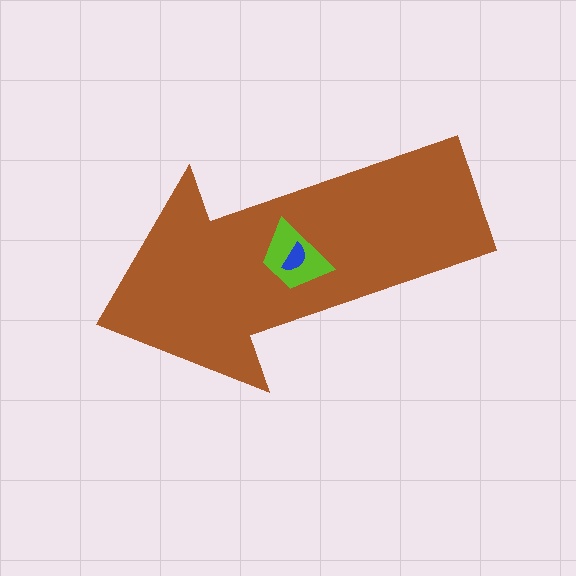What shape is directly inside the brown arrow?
The lime trapezoid.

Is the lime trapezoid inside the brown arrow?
Yes.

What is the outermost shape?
The brown arrow.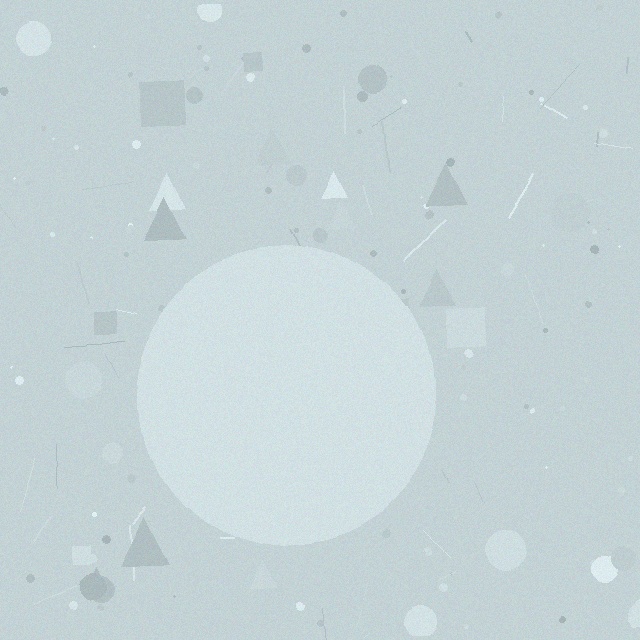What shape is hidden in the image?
A circle is hidden in the image.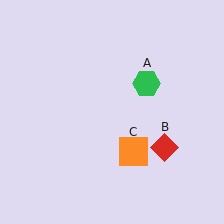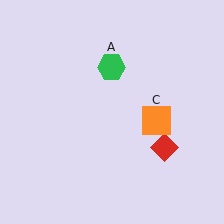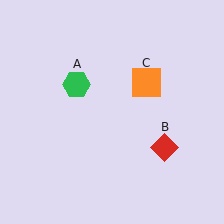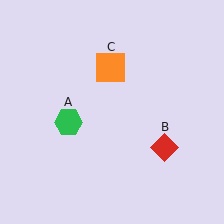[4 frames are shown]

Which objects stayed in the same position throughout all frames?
Red diamond (object B) remained stationary.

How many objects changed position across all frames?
2 objects changed position: green hexagon (object A), orange square (object C).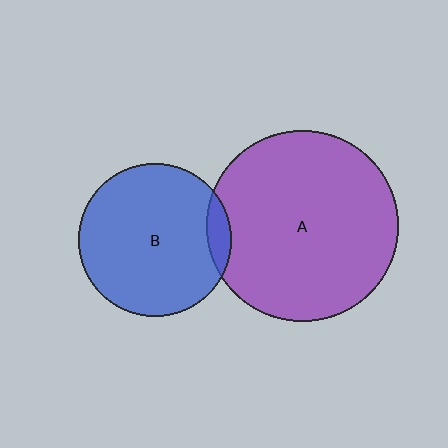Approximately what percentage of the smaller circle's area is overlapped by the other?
Approximately 10%.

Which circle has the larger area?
Circle A (purple).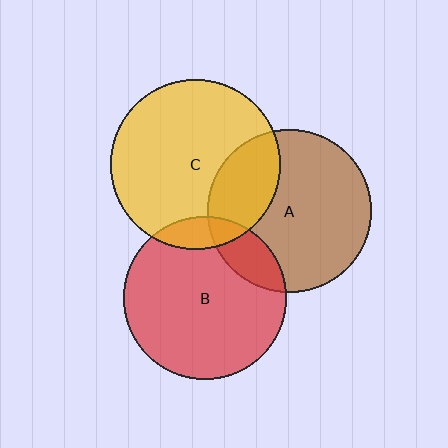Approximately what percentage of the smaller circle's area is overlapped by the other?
Approximately 25%.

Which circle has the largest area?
Circle C (yellow).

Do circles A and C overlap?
Yes.